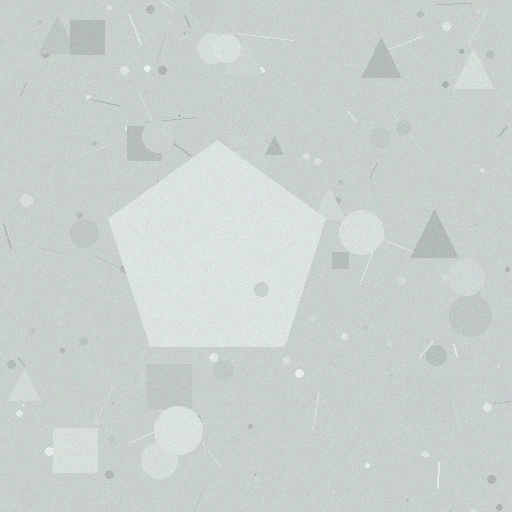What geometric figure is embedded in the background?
A pentagon is embedded in the background.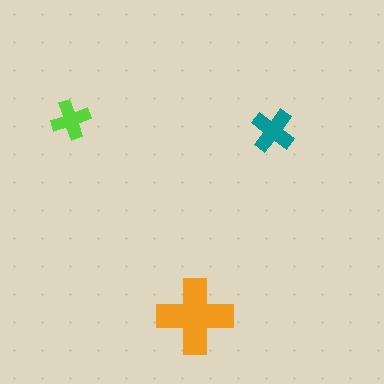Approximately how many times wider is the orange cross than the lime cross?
About 2 times wider.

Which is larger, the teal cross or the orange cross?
The orange one.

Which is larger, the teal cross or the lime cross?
The teal one.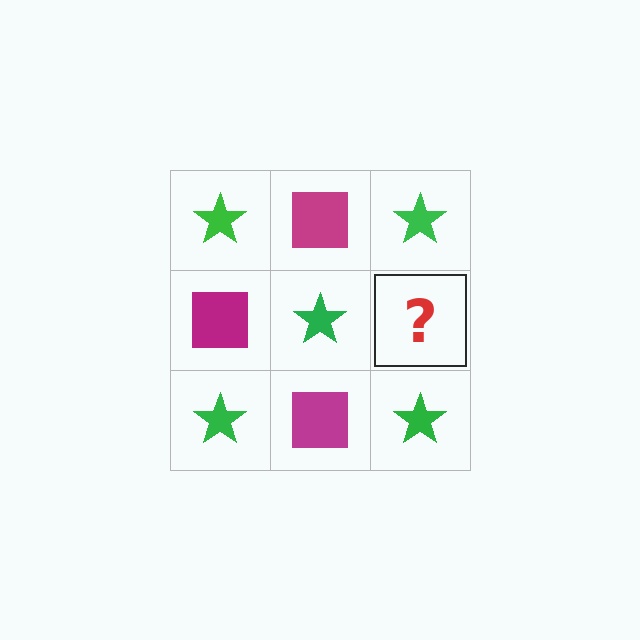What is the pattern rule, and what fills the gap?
The rule is that it alternates green star and magenta square in a checkerboard pattern. The gap should be filled with a magenta square.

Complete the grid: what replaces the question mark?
The question mark should be replaced with a magenta square.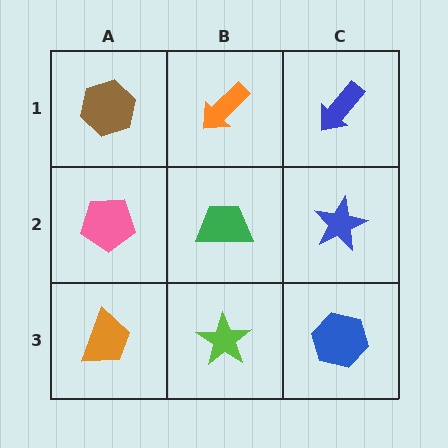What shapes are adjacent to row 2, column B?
An orange arrow (row 1, column B), a lime star (row 3, column B), a pink pentagon (row 2, column A), a blue star (row 2, column C).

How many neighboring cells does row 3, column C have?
2.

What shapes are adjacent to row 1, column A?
A pink pentagon (row 2, column A), an orange arrow (row 1, column B).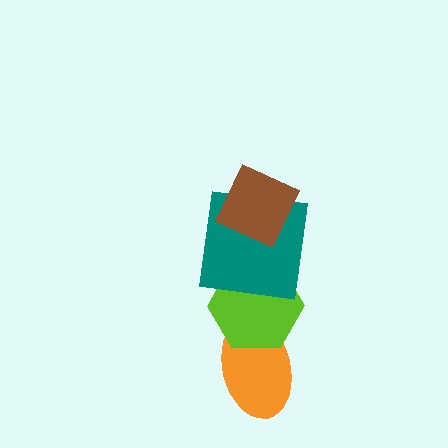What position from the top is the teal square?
The teal square is 2nd from the top.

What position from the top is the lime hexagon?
The lime hexagon is 3rd from the top.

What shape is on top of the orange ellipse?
The lime hexagon is on top of the orange ellipse.